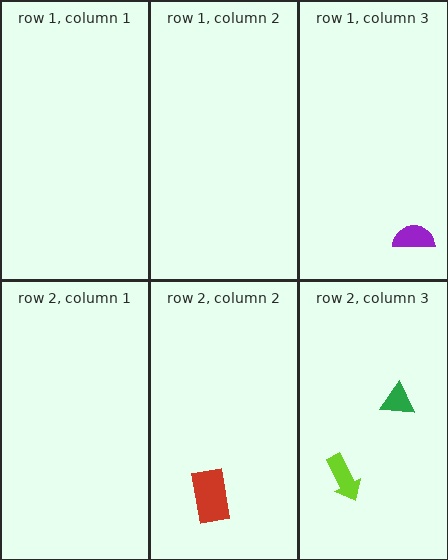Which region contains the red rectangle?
The row 2, column 2 region.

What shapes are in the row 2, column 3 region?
The green triangle, the lime arrow.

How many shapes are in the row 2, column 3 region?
2.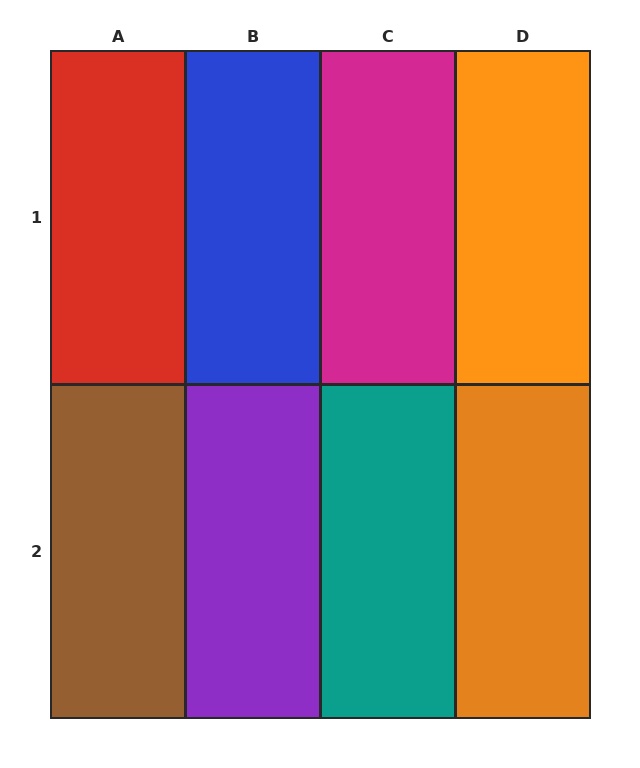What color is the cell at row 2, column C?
Teal.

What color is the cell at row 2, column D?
Orange.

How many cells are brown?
1 cell is brown.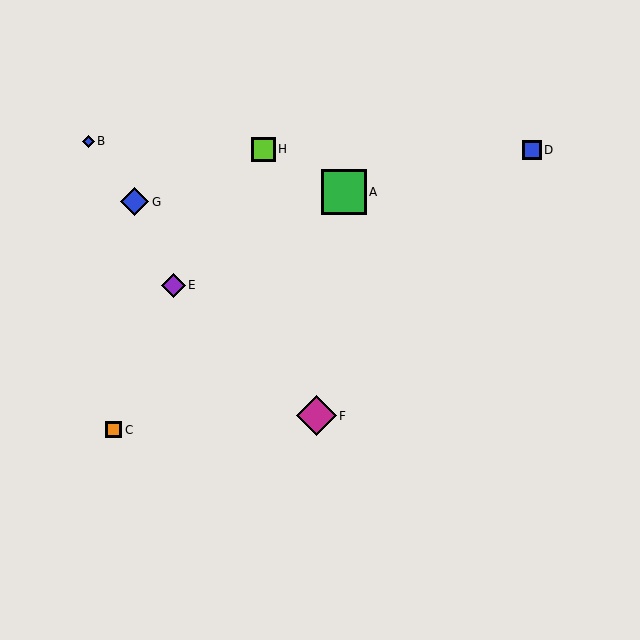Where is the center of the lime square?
The center of the lime square is at (264, 149).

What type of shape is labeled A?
Shape A is a green square.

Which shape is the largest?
The green square (labeled A) is the largest.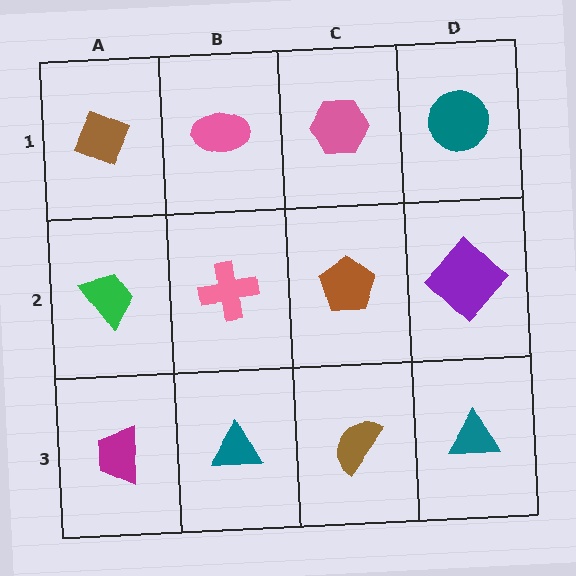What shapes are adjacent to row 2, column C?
A pink hexagon (row 1, column C), a brown semicircle (row 3, column C), a pink cross (row 2, column B), a purple diamond (row 2, column D).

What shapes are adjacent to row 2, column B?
A pink ellipse (row 1, column B), a teal triangle (row 3, column B), a green trapezoid (row 2, column A), a brown pentagon (row 2, column C).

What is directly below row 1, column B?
A pink cross.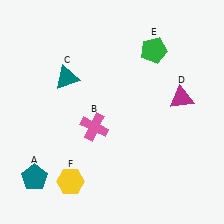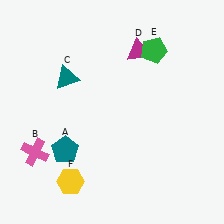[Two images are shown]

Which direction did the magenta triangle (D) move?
The magenta triangle (D) moved up.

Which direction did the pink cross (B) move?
The pink cross (B) moved left.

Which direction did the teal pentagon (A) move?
The teal pentagon (A) moved right.